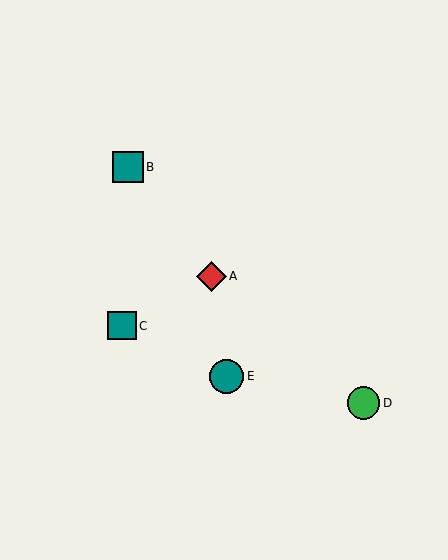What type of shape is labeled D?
Shape D is a green circle.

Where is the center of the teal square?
The center of the teal square is at (122, 326).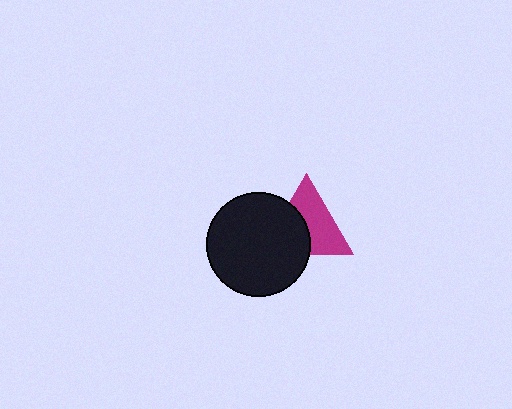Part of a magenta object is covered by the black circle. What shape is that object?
It is a triangle.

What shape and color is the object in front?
The object in front is a black circle.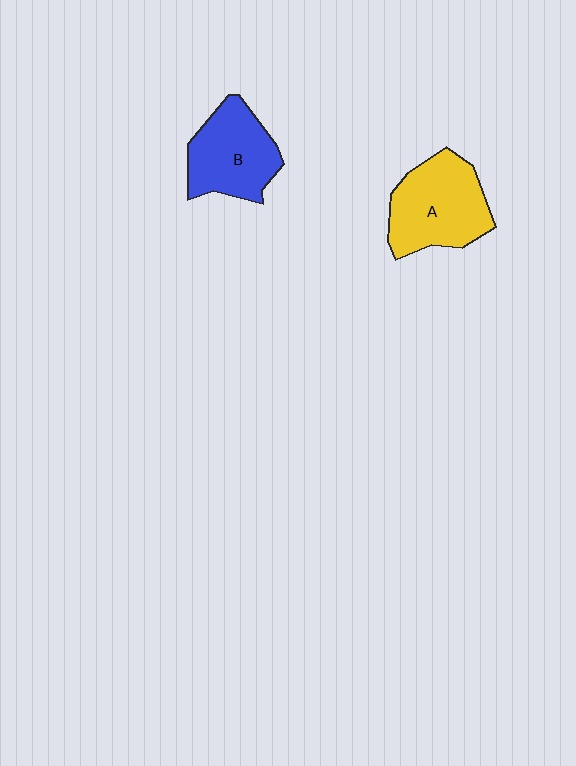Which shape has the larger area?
Shape A (yellow).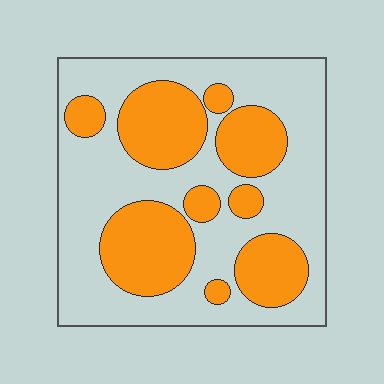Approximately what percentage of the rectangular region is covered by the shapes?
Approximately 35%.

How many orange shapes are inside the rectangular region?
9.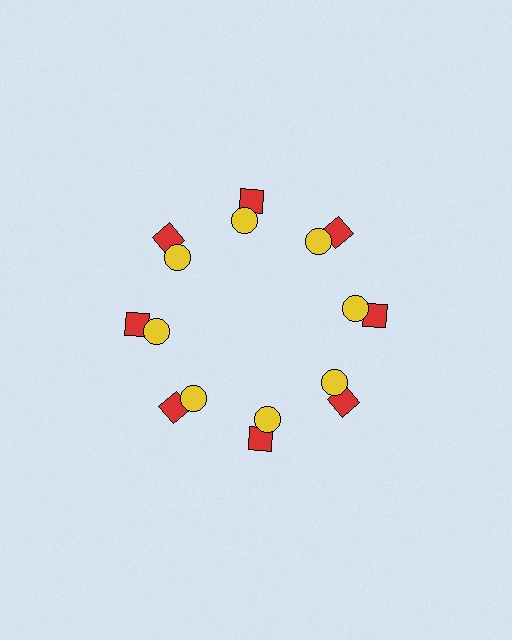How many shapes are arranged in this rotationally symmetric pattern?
There are 16 shapes, arranged in 8 groups of 2.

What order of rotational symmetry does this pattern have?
This pattern has 8-fold rotational symmetry.